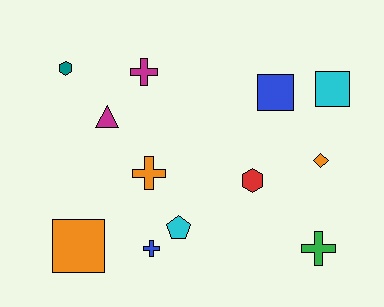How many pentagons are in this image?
There is 1 pentagon.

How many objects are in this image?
There are 12 objects.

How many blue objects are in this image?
There are 2 blue objects.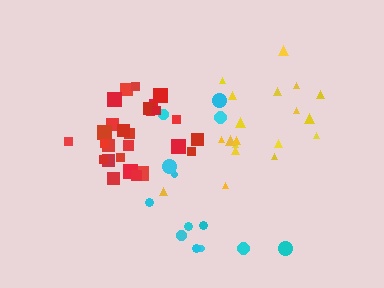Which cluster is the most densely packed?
Red.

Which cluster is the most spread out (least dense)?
Cyan.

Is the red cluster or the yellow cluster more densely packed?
Red.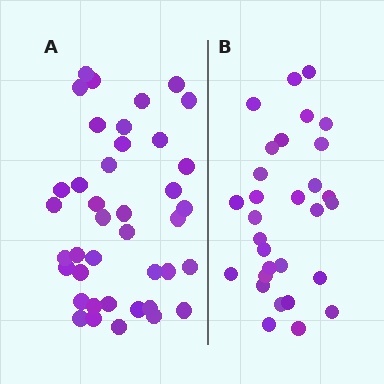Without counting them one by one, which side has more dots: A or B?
Region A (the left region) has more dots.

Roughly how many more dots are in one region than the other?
Region A has roughly 10 or so more dots than region B.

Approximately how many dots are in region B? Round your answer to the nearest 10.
About 30 dots.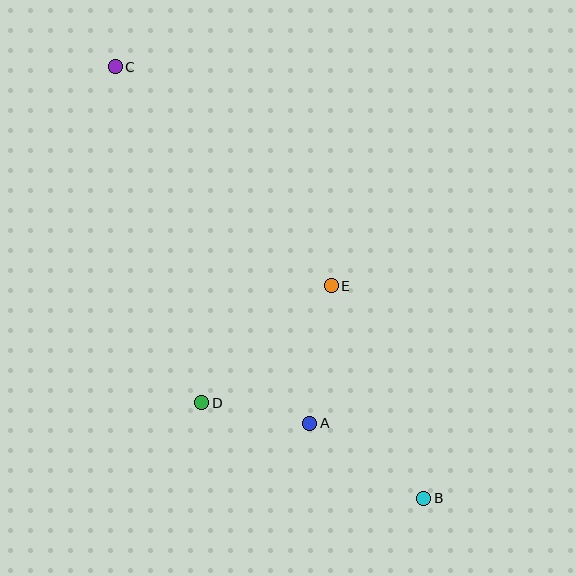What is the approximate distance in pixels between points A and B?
The distance between A and B is approximately 137 pixels.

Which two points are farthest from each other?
Points B and C are farthest from each other.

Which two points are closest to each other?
Points A and D are closest to each other.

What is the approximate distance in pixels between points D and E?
The distance between D and E is approximately 174 pixels.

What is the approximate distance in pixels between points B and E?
The distance between B and E is approximately 232 pixels.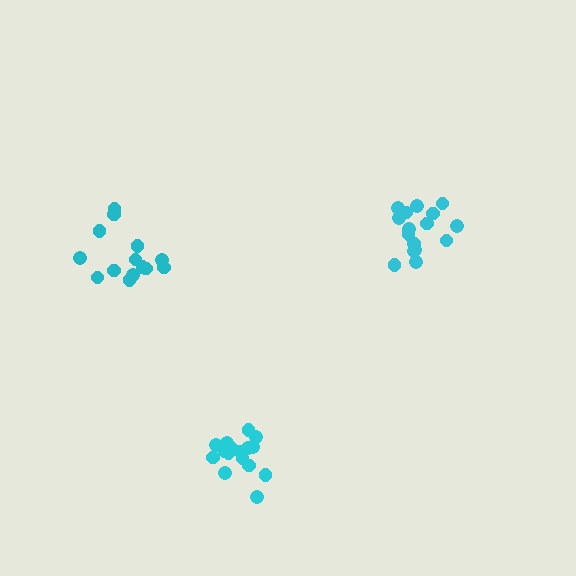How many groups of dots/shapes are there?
There are 3 groups.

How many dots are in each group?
Group 1: 16 dots, Group 2: 16 dots, Group 3: 14 dots (46 total).